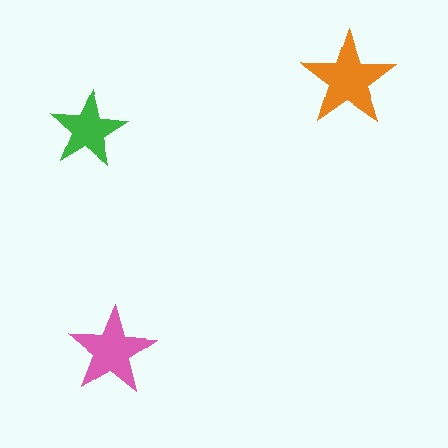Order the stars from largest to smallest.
the orange one, the pink one, the green one.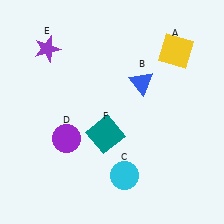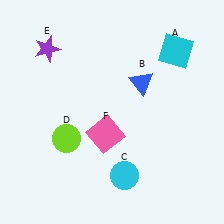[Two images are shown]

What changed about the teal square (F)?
In Image 1, F is teal. In Image 2, it changed to pink.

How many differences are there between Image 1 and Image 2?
There are 3 differences between the two images.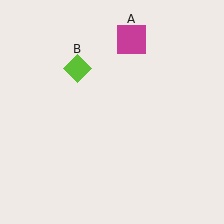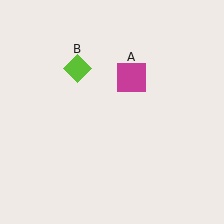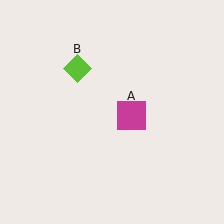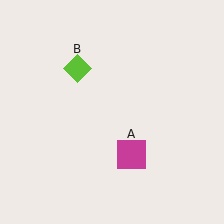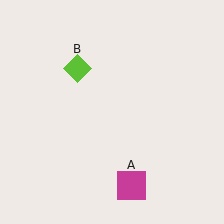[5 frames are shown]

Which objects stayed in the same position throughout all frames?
Lime diamond (object B) remained stationary.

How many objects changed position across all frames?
1 object changed position: magenta square (object A).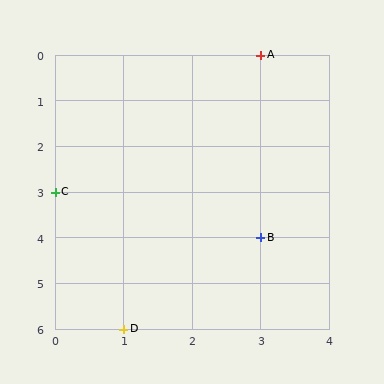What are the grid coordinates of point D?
Point D is at grid coordinates (1, 6).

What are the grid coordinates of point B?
Point B is at grid coordinates (3, 4).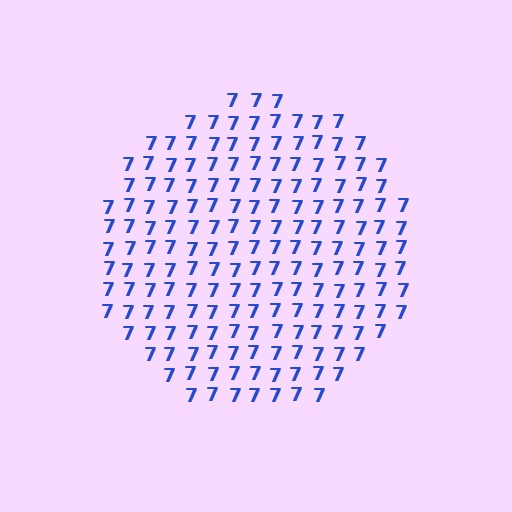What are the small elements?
The small elements are digit 7's.